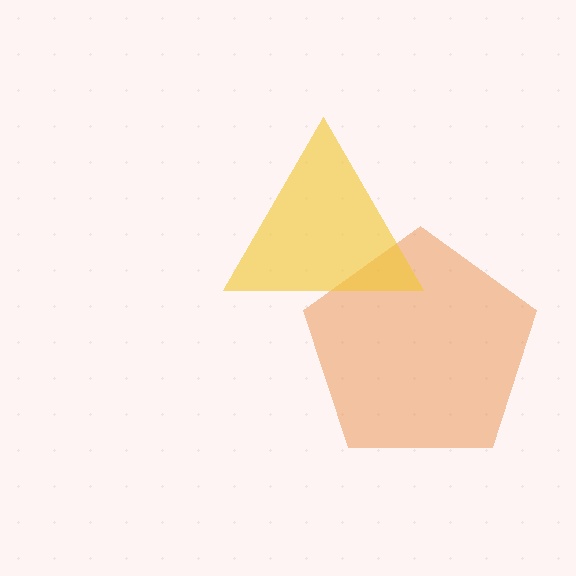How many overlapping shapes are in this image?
There are 2 overlapping shapes in the image.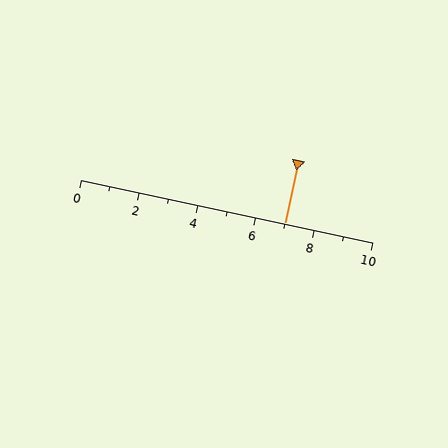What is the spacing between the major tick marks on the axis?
The major ticks are spaced 2 apart.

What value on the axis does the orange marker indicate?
The marker indicates approximately 7.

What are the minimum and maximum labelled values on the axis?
The axis runs from 0 to 10.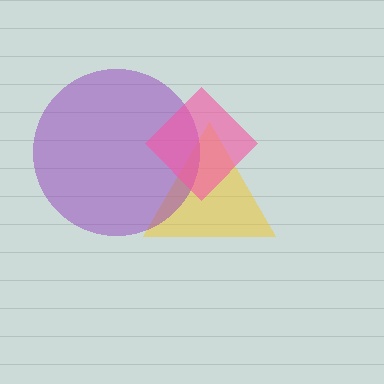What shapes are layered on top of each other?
The layered shapes are: a yellow triangle, a purple circle, a pink diamond.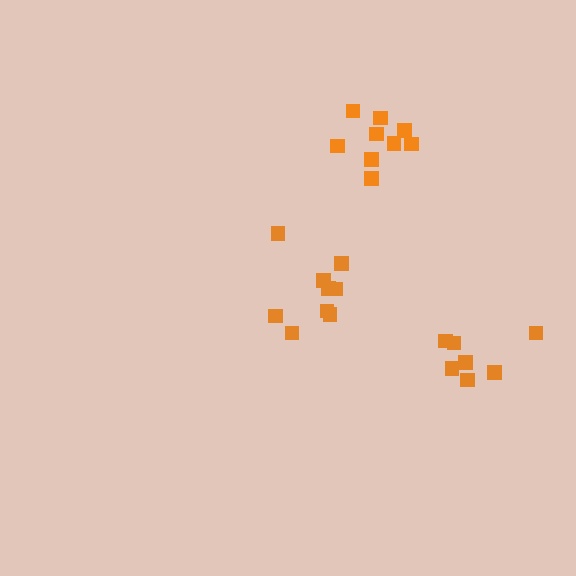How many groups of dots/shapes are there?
There are 3 groups.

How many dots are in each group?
Group 1: 9 dots, Group 2: 7 dots, Group 3: 9 dots (25 total).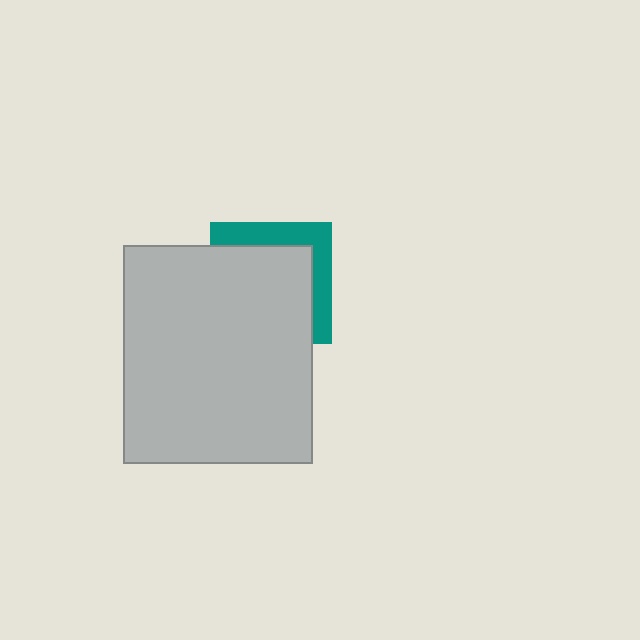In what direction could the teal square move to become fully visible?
The teal square could move toward the upper-right. That would shift it out from behind the light gray rectangle entirely.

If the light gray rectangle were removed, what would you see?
You would see the complete teal square.